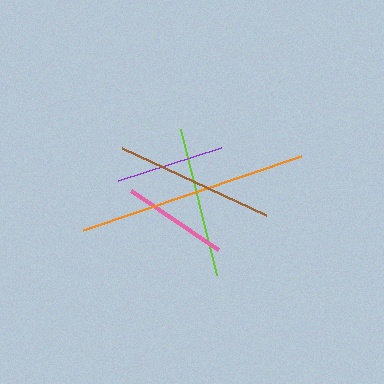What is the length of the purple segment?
The purple segment is approximately 108 pixels long.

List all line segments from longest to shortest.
From longest to shortest: orange, brown, lime, purple, pink.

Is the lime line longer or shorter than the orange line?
The orange line is longer than the lime line.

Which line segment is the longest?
The orange line is the longest at approximately 230 pixels.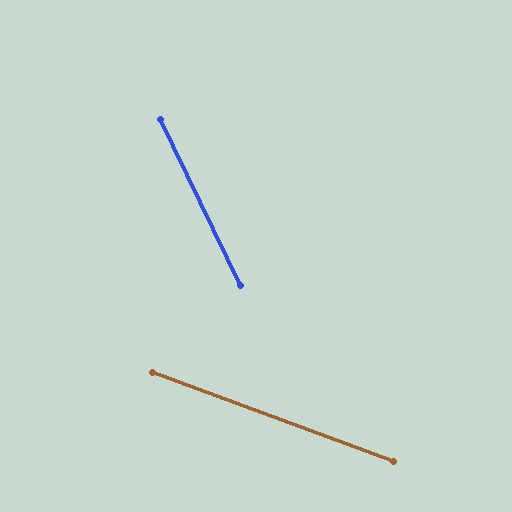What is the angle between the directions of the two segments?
Approximately 44 degrees.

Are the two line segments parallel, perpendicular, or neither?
Neither parallel nor perpendicular — they differ by about 44°.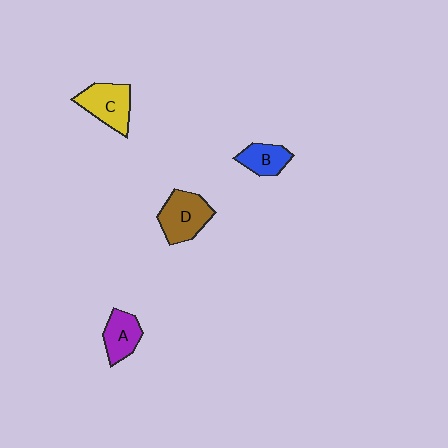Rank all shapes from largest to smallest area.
From largest to smallest: D (brown), C (yellow), A (purple), B (blue).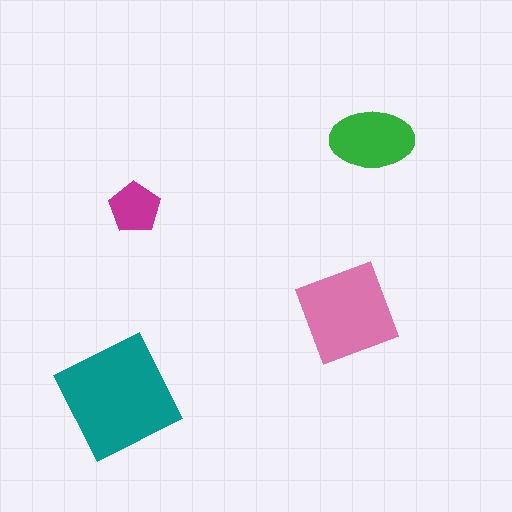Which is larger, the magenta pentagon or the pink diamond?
The pink diamond.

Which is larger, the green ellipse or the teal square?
The teal square.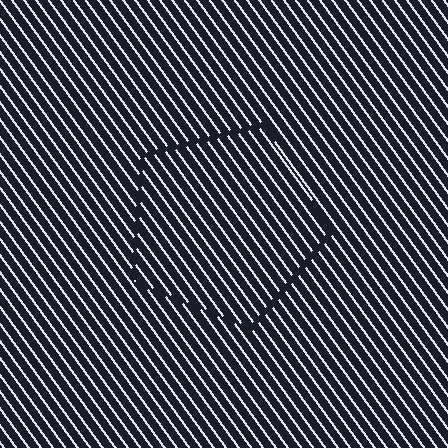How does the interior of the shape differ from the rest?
The interior of the shape contains the same grating, shifted by half a period — the contour is defined by the phase discontinuity where line-ends from the inner and outer gratings abut.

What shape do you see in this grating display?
An illusory pentagon. The interior of the shape contains the same grating, shifted by half a period — the contour is defined by the phase discontinuity where line-ends from the inner and outer gratings abut.